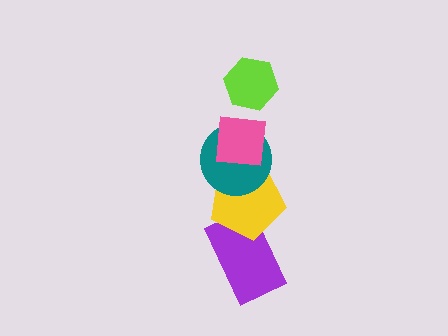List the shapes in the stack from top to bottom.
From top to bottom: the lime hexagon, the pink square, the teal circle, the yellow pentagon, the purple rectangle.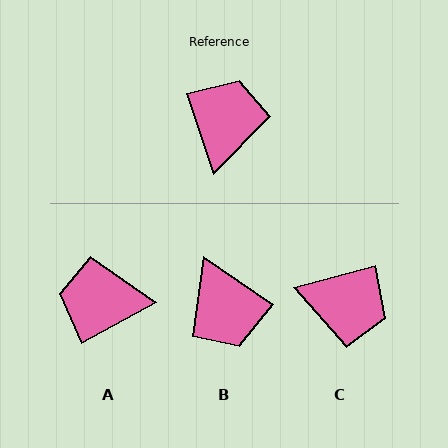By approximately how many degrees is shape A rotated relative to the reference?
Approximately 100 degrees counter-clockwise.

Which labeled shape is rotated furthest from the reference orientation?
B, about 143 degrees away.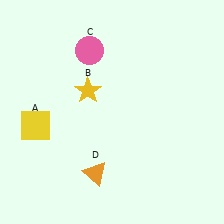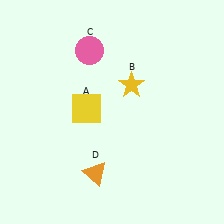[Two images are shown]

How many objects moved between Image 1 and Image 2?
2 objects moved between the two images.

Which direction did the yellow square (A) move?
The yellow square (A) moved right.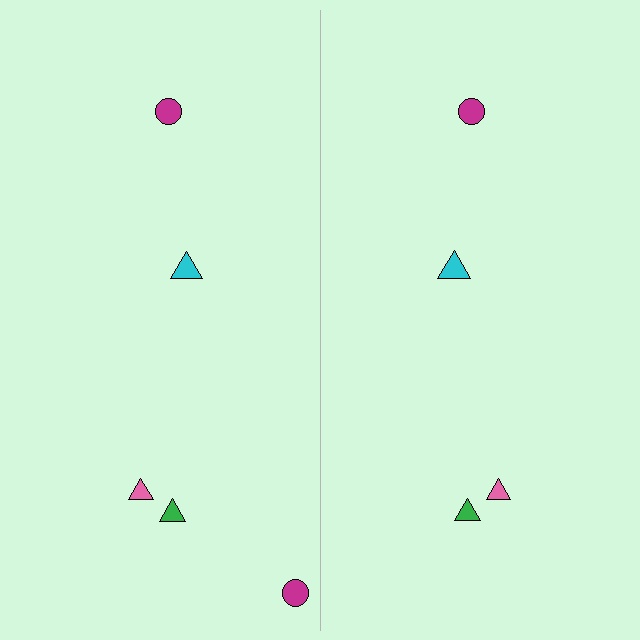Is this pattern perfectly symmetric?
No, the pattern is not perfectly symmetric. A magenta circle is missing from the right side.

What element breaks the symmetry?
A magenta circle is missing from the right side.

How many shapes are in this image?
There are 9 shapes in this image.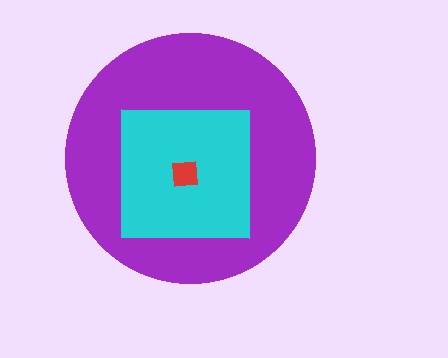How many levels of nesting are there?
3.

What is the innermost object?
The red square.